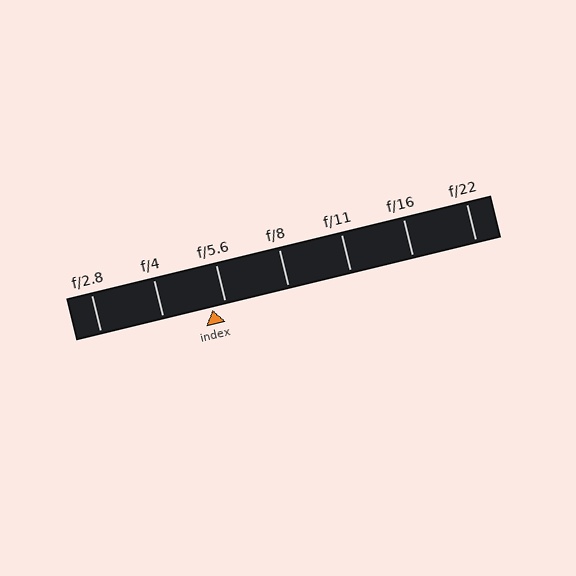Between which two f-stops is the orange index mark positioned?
The index mark is between f/4 and f/5.6.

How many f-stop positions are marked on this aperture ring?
There are 7 f-stop positions marked.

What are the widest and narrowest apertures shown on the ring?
The widest aperture shown is f/2.8 and the narrowest is f/22.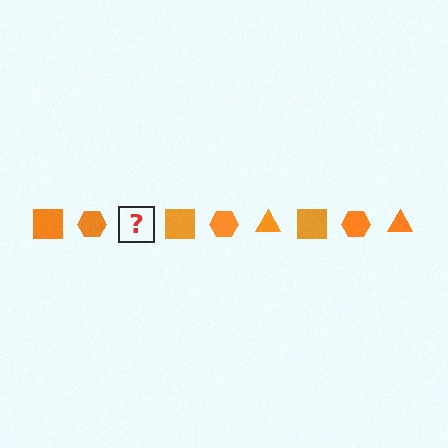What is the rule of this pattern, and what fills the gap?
The rule is that the pattern cycles through square, hexagon, triangle shapes in orange. The gap should be filled with an orange triangle.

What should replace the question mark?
The question mark should be replaced with an orange triangle.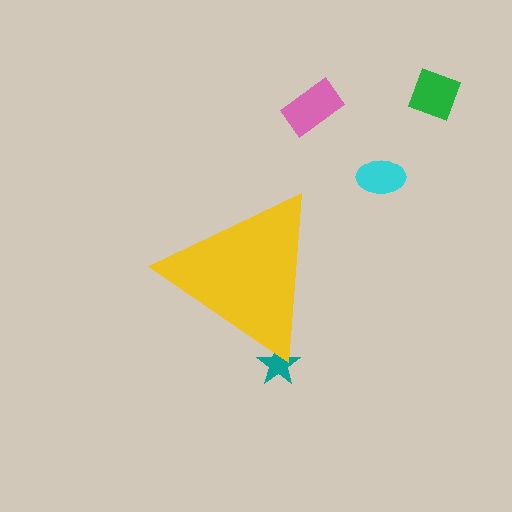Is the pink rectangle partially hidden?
No, the pink rectangle is fully visible.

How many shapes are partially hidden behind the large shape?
1 shape is partially hidden.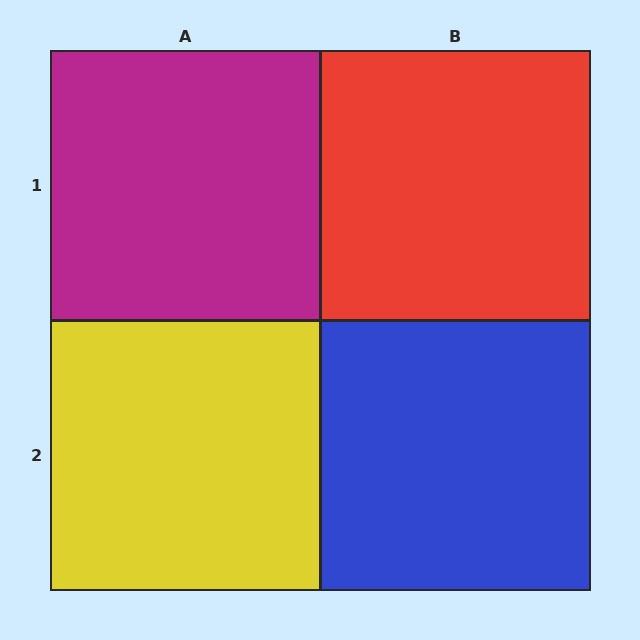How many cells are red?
1 cell is red.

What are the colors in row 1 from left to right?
Magenta, red.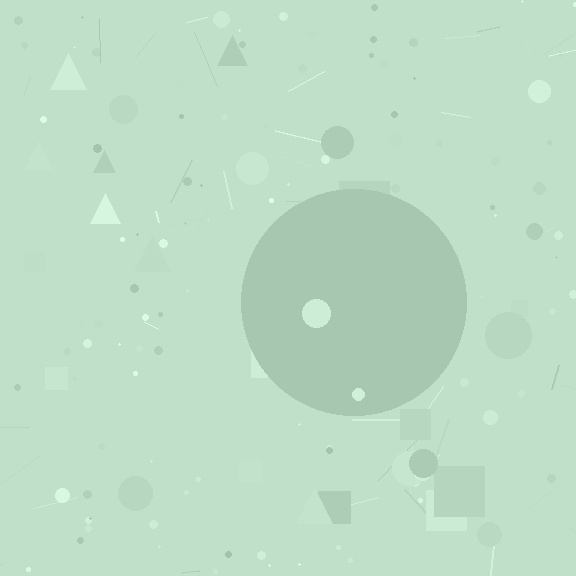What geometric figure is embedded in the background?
A circle is embedded in the background.